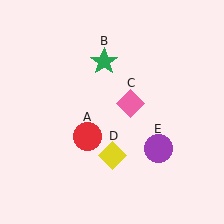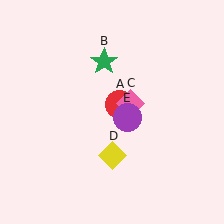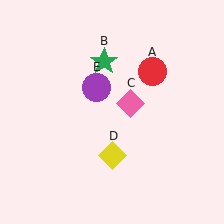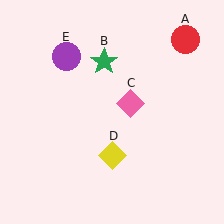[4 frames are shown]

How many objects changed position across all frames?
2 objects changed position: red circle (object A), purple circle (object E).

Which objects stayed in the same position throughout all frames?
Green star (object B) and pink diamond (object C) and yellow diamond (object D) remained stationary.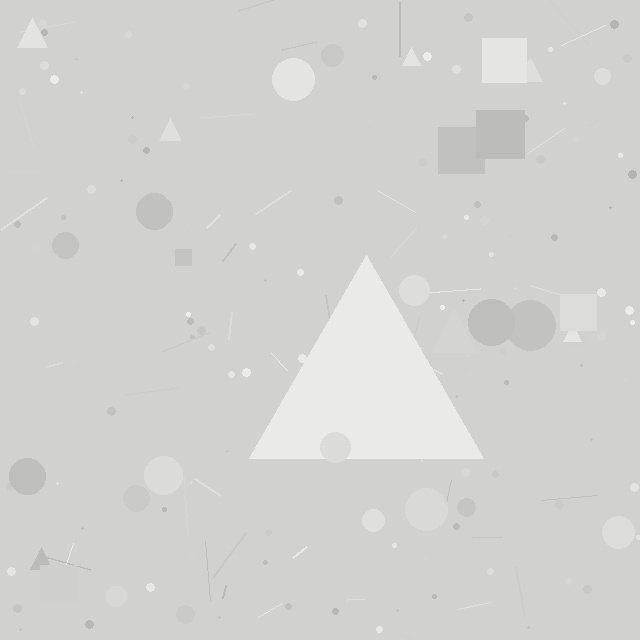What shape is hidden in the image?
A triangle is hidden in the image.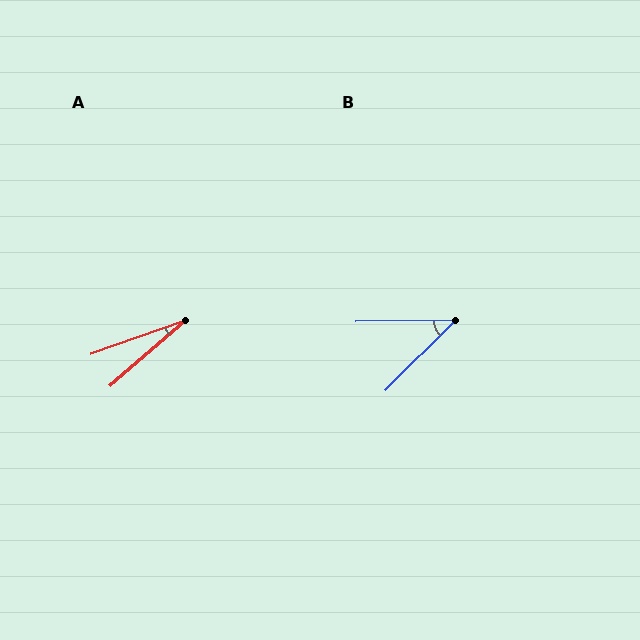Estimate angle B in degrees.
Approximately 44 degrees.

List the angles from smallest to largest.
A (21°), B (44°).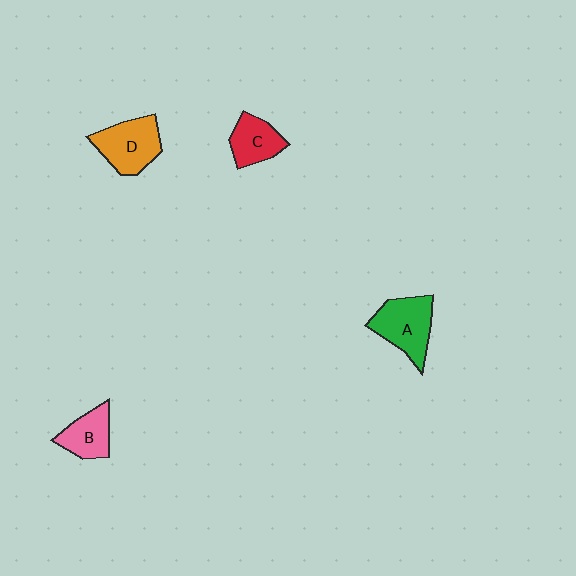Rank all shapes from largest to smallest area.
From largest to smallest: A (green), D (orange), B (pink), C (red).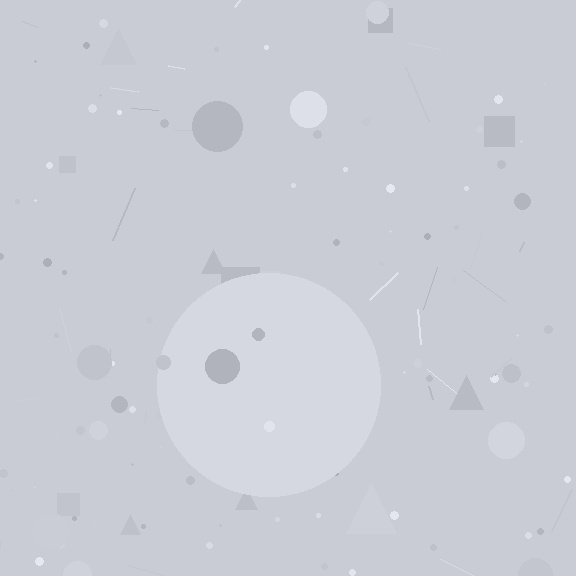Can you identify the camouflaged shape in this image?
The camouflaged shape is a circle.